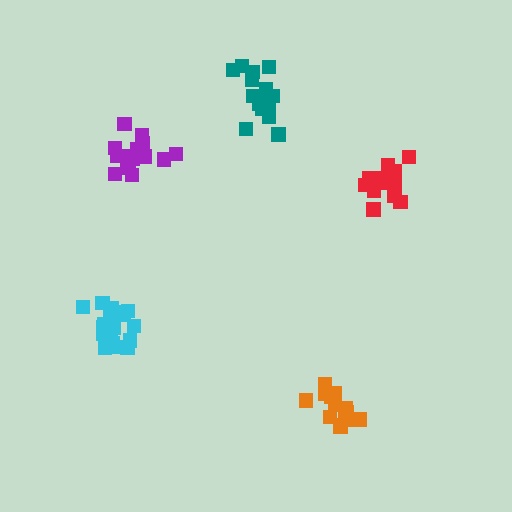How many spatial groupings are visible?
There are 5 spatial groupings.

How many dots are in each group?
Group 1: 16 dots, Group 2: 19 dots, Group 3: 14 dots, Group 4: 14 dots, Group 5: 15 dots (78 total).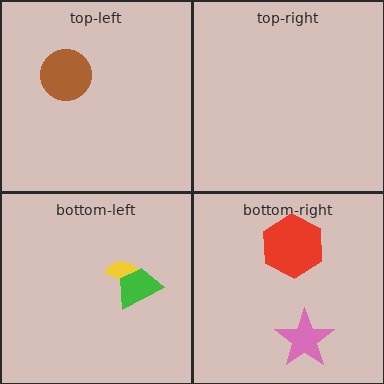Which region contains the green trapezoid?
The bottom-left region.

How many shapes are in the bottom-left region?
2.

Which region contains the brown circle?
The top-left region.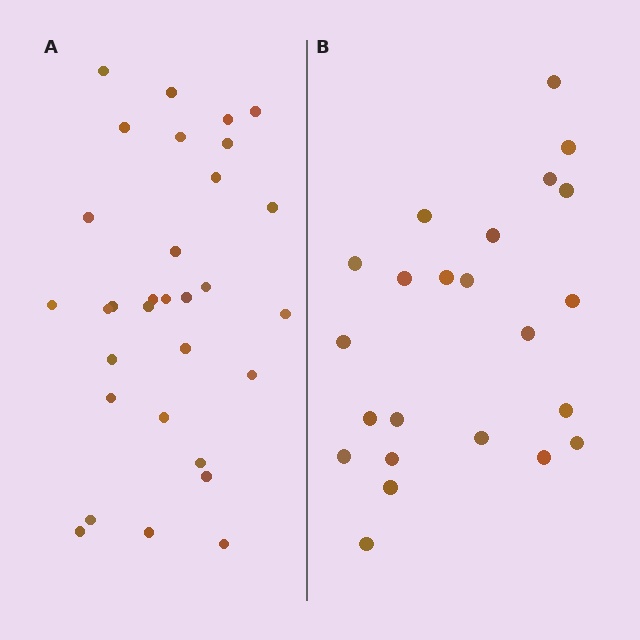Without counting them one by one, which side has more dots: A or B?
Region A (the left region) has more dots.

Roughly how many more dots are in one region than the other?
Region A has roughly 8 or so more dots than region B.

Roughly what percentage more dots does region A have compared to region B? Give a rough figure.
About 35% more.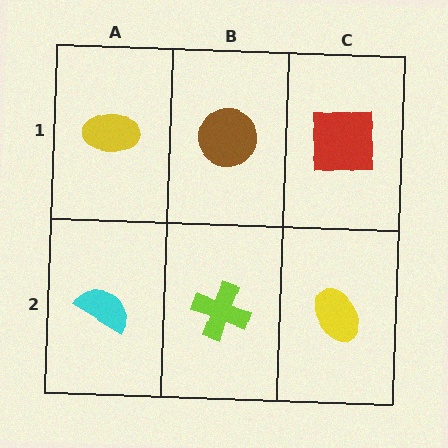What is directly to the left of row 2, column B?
A cyan semicircle.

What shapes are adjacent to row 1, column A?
A cyan semicircle (row 2, column A), a brown circle (row 1, column B).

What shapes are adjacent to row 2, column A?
A yellow ellipse (row 1, column A), a lime cross (row 2, column B).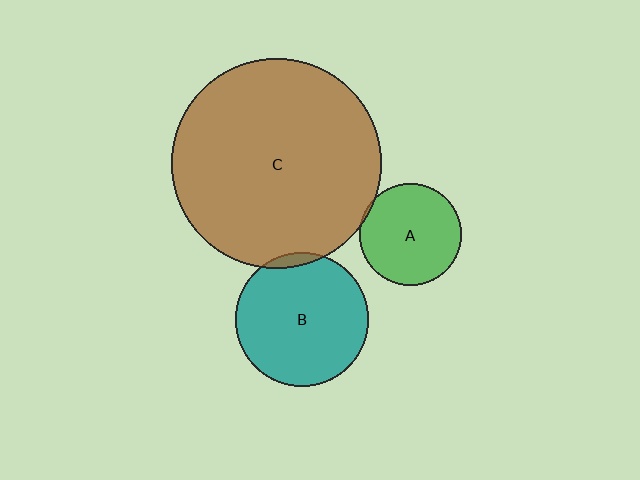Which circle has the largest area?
Circle C (brown).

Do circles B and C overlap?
Yes.